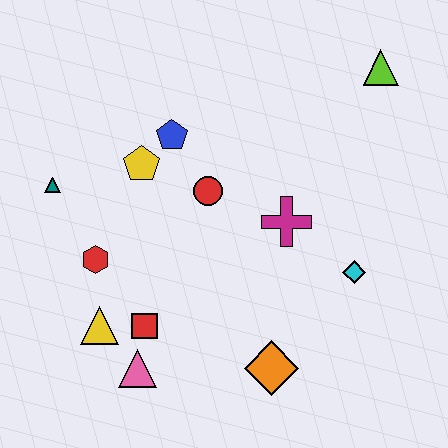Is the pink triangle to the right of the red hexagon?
Yes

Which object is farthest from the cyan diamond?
The teal triangle is farthest from the cyan diamond.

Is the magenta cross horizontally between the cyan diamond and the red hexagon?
Yes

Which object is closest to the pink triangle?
The red square is closest to the pink triangle.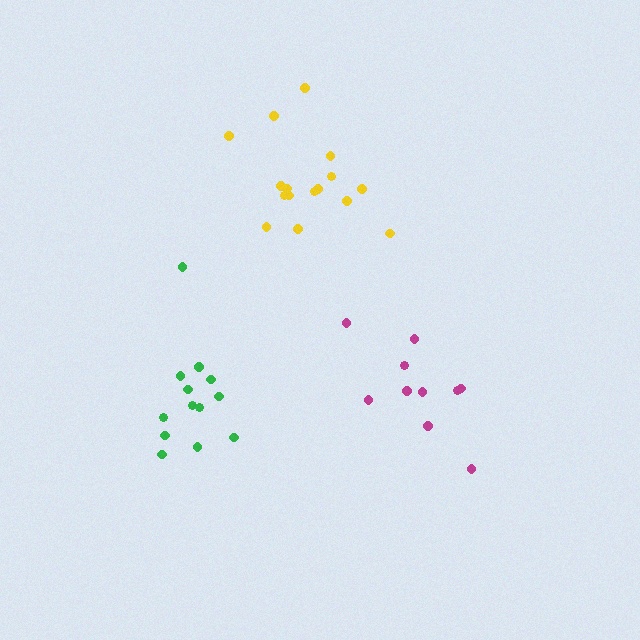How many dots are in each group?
Group 1: 10 dots, Group 2: 13 dots, Group 3: 16 dots (39 total).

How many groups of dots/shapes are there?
There are 3 groups.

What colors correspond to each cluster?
The clusters are colored: magenta, green, yellow.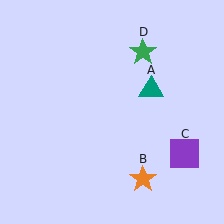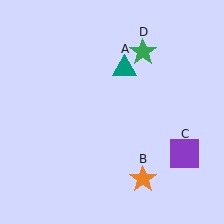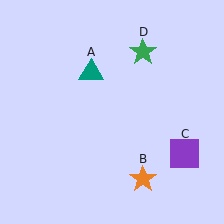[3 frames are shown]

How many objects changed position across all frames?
1 object changed position: teal triangle (object A).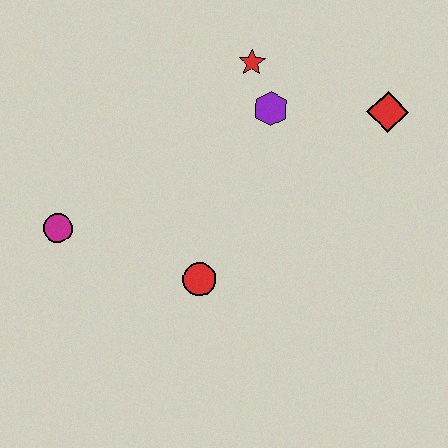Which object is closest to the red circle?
The magenta circle is closest to the red circle.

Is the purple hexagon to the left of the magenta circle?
No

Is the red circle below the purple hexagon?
Yes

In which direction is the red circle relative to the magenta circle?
The red circle is to the right of the magenta circle.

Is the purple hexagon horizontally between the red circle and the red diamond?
Yes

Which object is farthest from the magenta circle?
The red diamond is farthest from the magenta circle.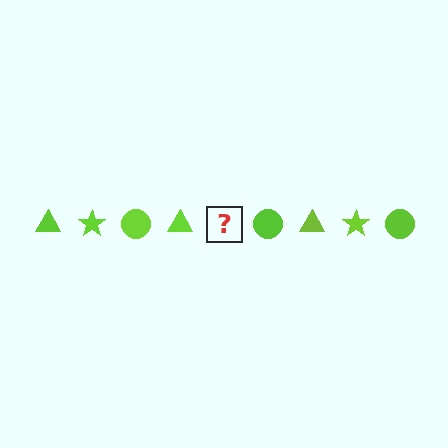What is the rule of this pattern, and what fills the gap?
The rule is that the pattern cycles through triangle, star, circle shapes in lime. The gap should be filled with a lime star.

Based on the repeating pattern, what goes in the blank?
The blank should be a lime star.